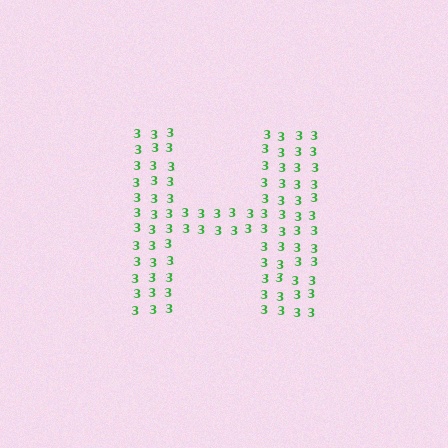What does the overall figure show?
The overall figure shows the letter H.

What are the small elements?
The small elements are digit 3's.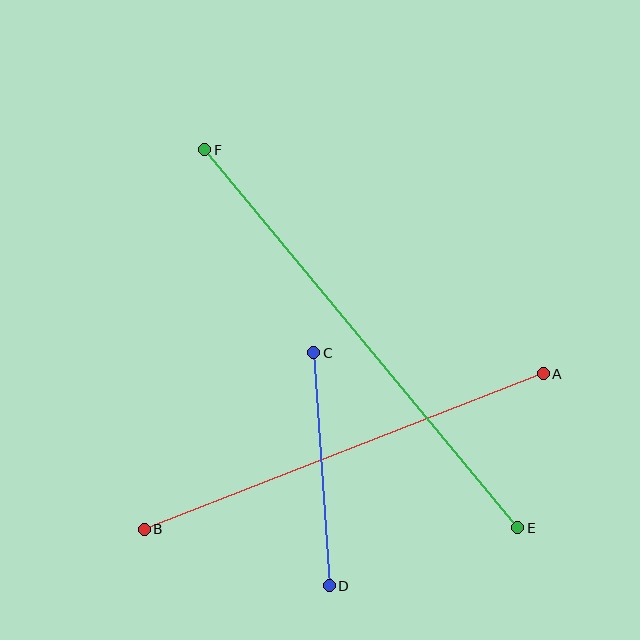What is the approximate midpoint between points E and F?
The midpoint is at approximately (361, 339) pixels.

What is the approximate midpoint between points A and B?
The midpoint is at approximately (344, 451) pixels.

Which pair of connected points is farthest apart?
Points E and F are farthest apart.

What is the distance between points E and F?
The distance is approximately 491 pixels.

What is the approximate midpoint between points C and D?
The midpoint is at approximately (321, 469) pixels.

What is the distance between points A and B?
The distance is approximately 428 pixels.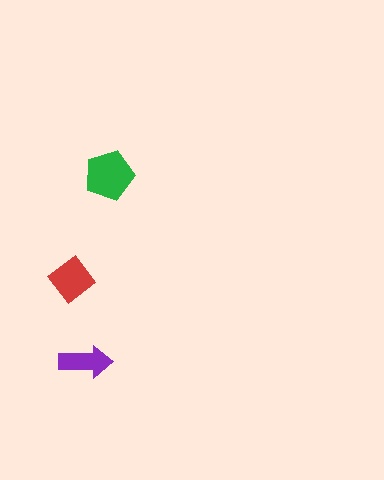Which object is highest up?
The green pentagon is topmost.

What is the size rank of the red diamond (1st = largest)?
2nd.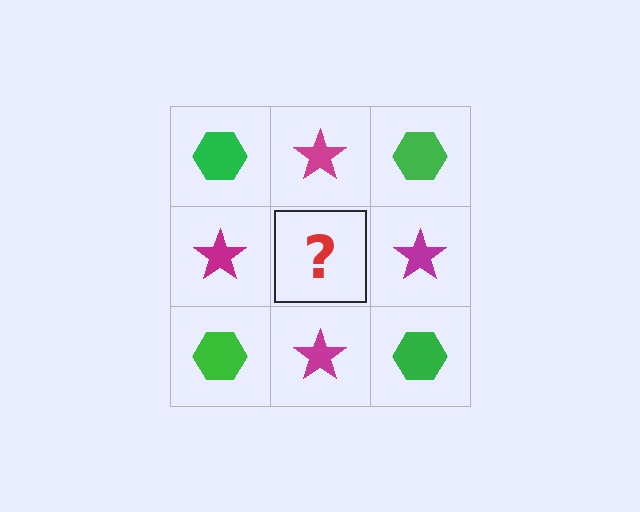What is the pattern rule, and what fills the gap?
The rule is that it alternates green hexagon and magenta star in a checkerboard pattern. The gap should be filled with a green hexagon.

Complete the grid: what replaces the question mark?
The question mark should be replaced with a green hexagon.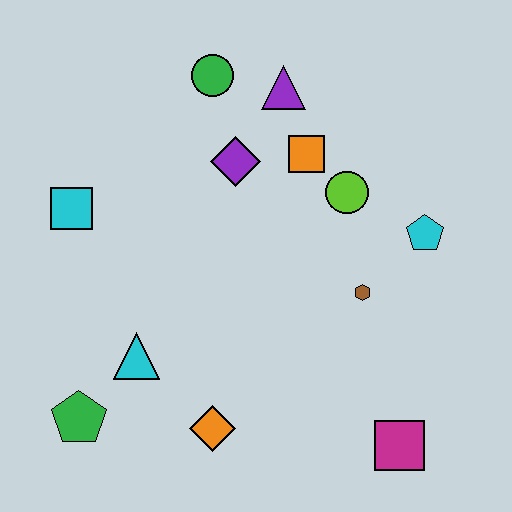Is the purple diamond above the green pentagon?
Yes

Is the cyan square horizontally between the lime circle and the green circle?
No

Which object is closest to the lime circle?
The orange square is closest to the lime circle.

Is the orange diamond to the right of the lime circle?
No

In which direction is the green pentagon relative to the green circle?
The green pentagon is below the green circle.